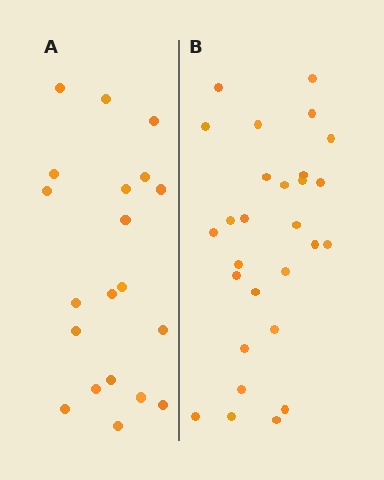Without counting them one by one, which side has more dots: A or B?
Region B (the right region) has more dots.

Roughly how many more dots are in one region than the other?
Region B has roughly 8 or so more dots than region A.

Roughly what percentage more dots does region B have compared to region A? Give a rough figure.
About 40% more.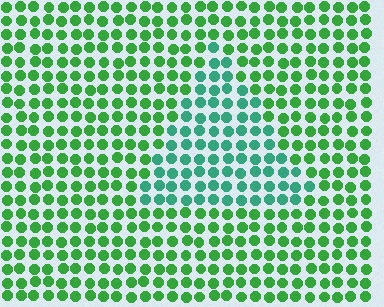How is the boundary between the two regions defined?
The boundary is defined purely by a slight shift in hue (about 35 degrees). Spacing, size, and orientation are identical on both sides.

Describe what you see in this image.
The image is filled with small green elements in a uniform arrangement. A triangle-shaped region is visible where the elements are tinted to a slightly different hue, forming a subtle color boundary.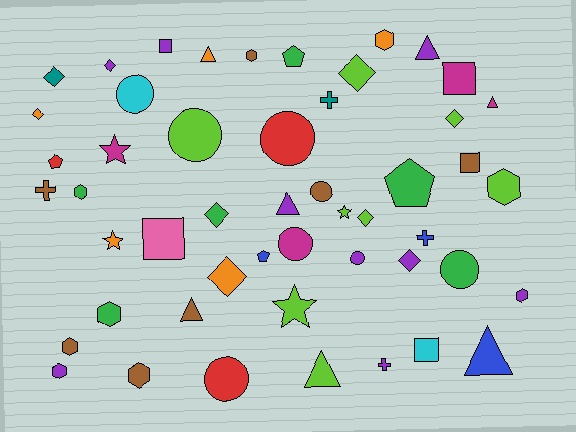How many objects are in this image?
There are 50 objects.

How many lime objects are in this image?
There are 8 lime objects.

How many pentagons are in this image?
There are 4 pentagons.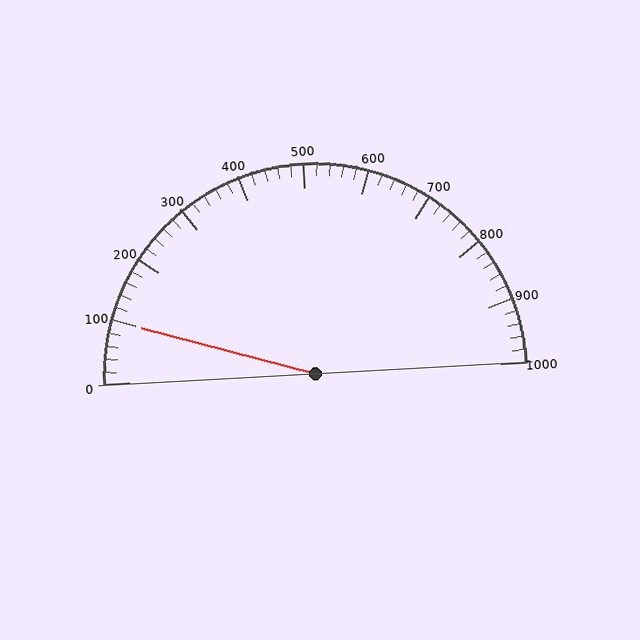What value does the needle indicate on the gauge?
The needle indicates approximately 100.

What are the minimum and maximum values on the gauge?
The gauge ranges from 0 to 1000.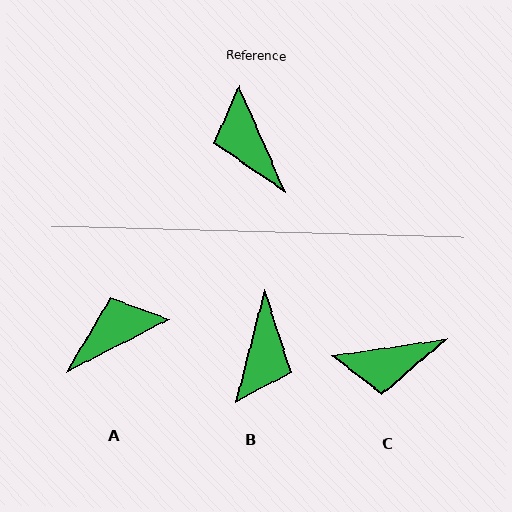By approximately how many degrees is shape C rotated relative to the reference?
Approximately 75 degrees counter-clockwise.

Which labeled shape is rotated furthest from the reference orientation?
B, about 142 degrees away.